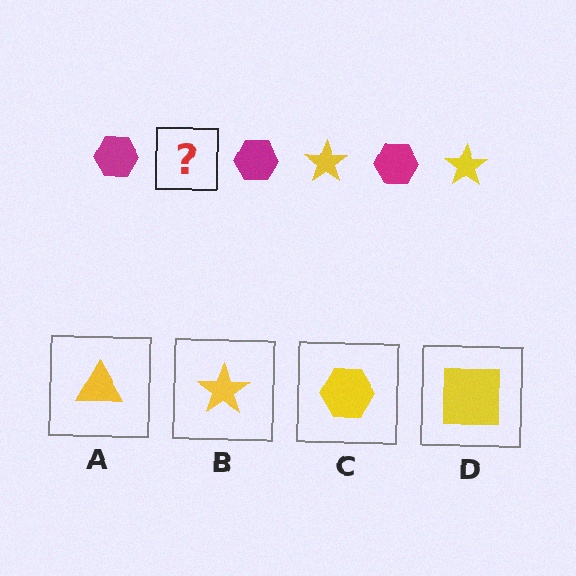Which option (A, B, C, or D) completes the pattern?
B.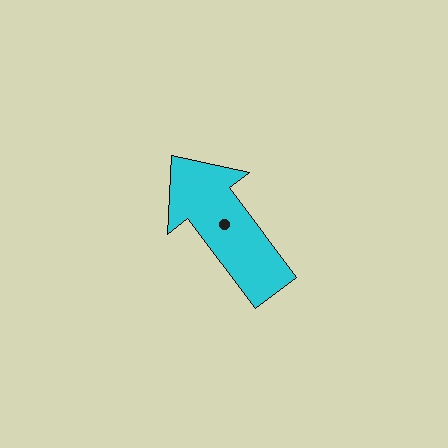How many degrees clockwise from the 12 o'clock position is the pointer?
Approximately 323 degrees.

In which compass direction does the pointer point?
Northwest.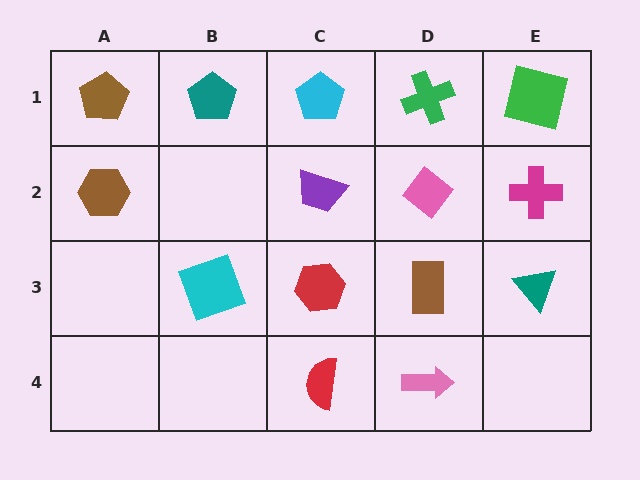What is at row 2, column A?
A brown hexagon.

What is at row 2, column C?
A purple trapezoid.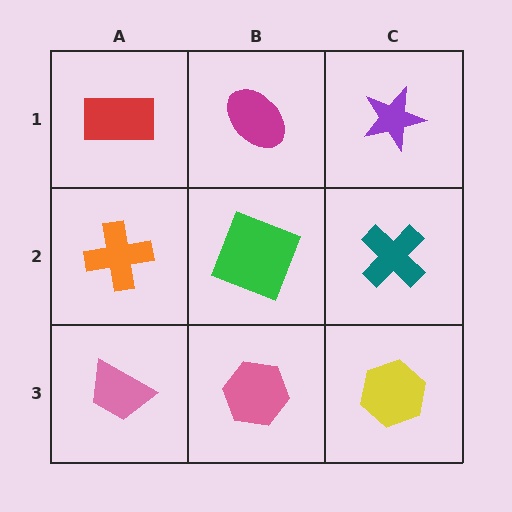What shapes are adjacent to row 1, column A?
An orange cross (row 2, column A), a magenta ellipse (row 1, column B).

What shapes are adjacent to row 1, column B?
A green square (row 2, column B), a red rectangle (row 1, column A), a purple star (row 1, column C).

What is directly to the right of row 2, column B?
A teal cross.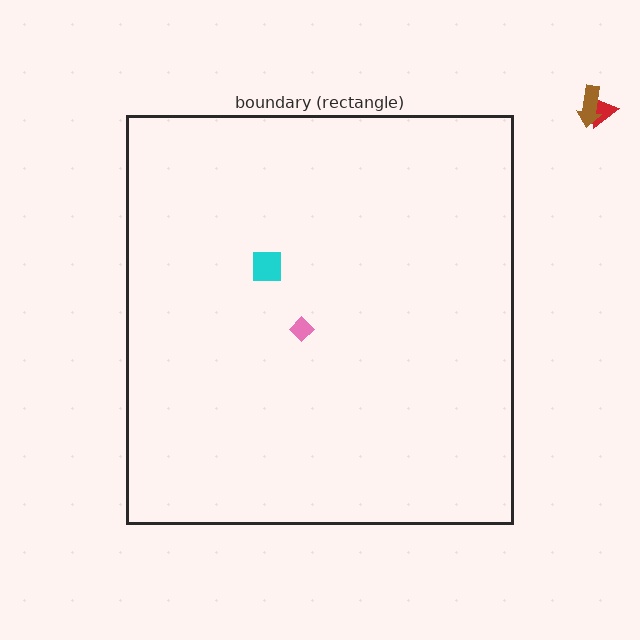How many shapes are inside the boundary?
2 inside, 2 outside.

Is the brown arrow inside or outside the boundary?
Outside.